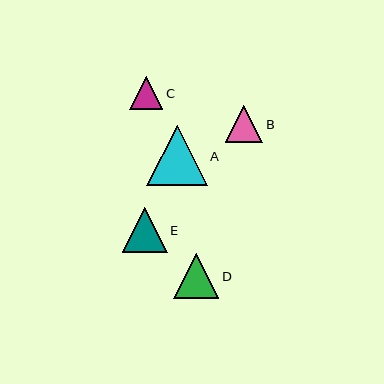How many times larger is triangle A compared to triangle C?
Triangle A is approximately 1.8 times the size of triangle C.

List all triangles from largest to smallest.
From largest to smallest: A, D, E, B, C.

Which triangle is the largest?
Triangle A is the largest with a size of approximately 60 pixels.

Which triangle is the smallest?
Triangle C is the smallest with a size of approximately 33 pixels.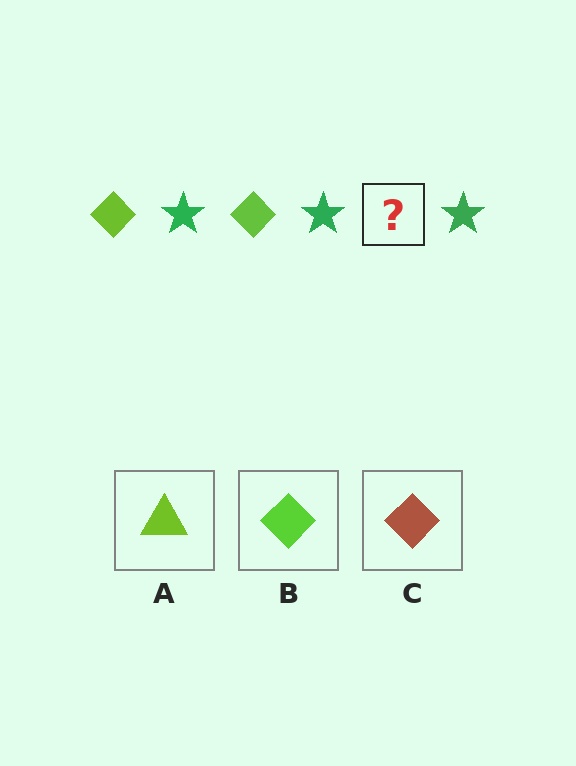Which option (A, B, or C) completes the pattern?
B.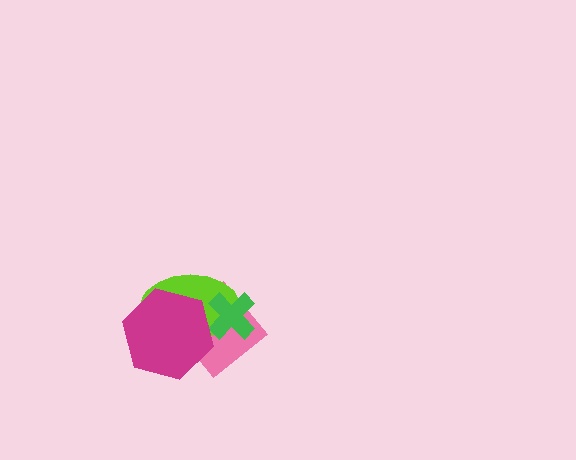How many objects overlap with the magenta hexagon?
2 objects overlap with the magenta hexagon.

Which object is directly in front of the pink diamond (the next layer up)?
The lime ellipse is directly in front of the pink diamond.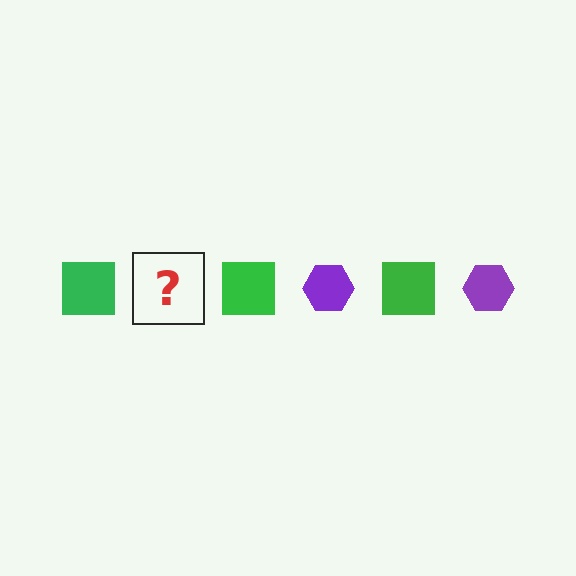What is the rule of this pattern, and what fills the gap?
The rule is that the pattern alternates between green square and purple hexagon. The gap should be filled with a purple hexagon.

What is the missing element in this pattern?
The missing element is a purple hexagon.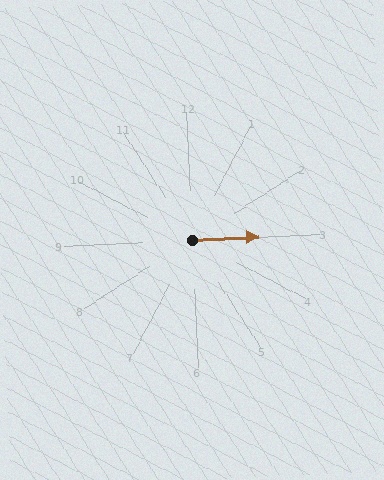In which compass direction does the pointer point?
East.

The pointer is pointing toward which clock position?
Roughly 3 o'clock.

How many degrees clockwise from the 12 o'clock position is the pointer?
Approximately 90 degrees.